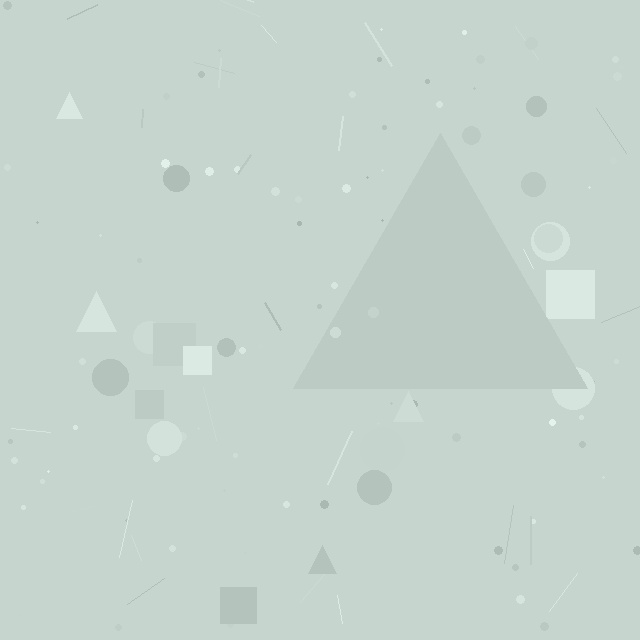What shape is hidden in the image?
A triangle is hidden in the image.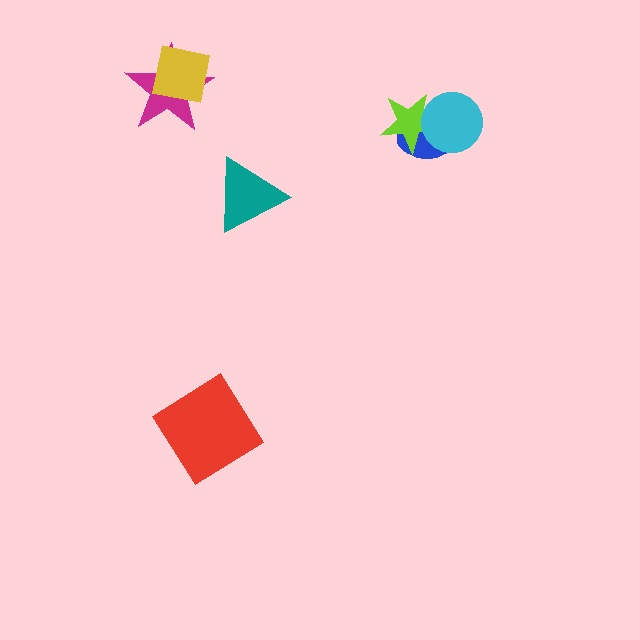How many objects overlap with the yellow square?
1 object overlaps with the yellow square.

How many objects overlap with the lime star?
2 objects overlap with the lime star.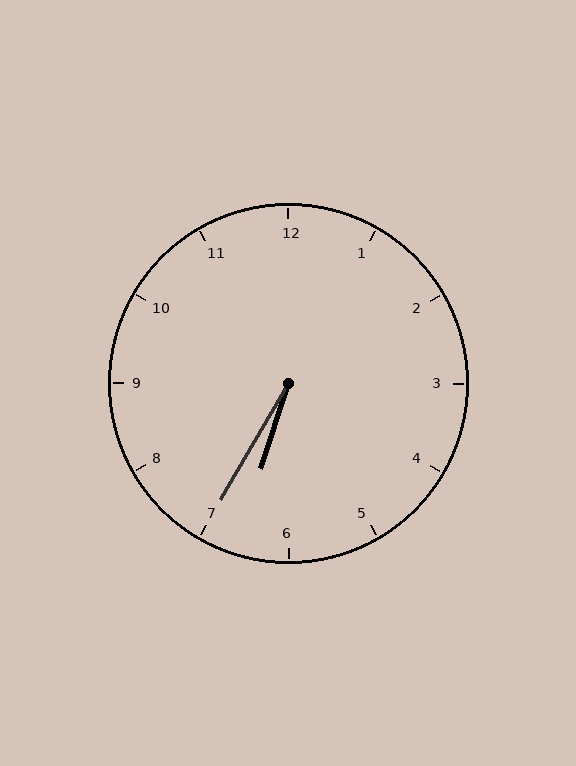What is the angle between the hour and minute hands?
Approximately 12 degrees.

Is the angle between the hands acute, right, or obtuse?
It is acute.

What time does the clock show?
6:35.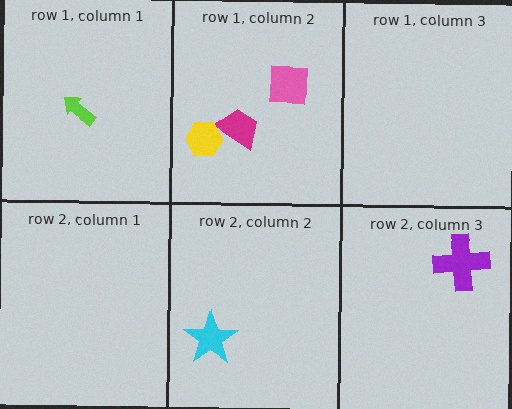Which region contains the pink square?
The row 1, column 2 region.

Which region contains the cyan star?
The row 2, column 2 region.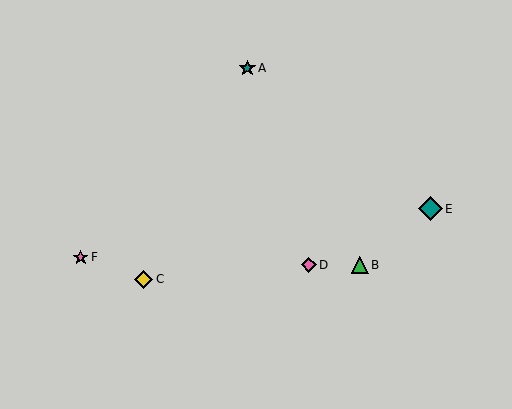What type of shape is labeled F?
Shape F is a pink star.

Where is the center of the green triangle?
The center of the green triangle is at (360, 265).